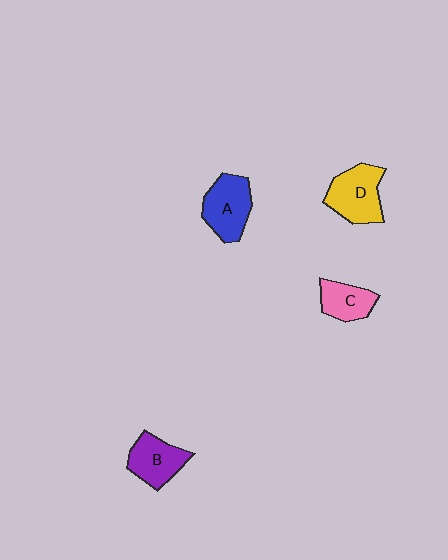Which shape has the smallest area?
Shape C (pink).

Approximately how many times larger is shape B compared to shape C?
Approximately 1.3 times.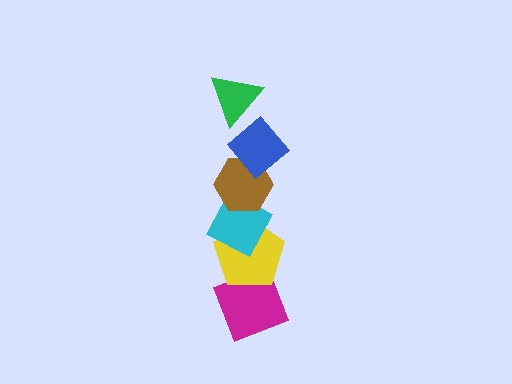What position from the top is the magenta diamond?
The magenta diamond is 6th from the top.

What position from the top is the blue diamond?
The blue diamond is 2nd from the top.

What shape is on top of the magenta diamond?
The yellow pentagon is on top of the magenta diamond.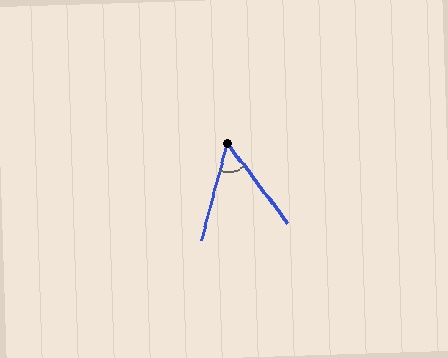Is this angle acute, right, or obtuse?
It is acute.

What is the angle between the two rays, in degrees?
Approximately 53 degrees.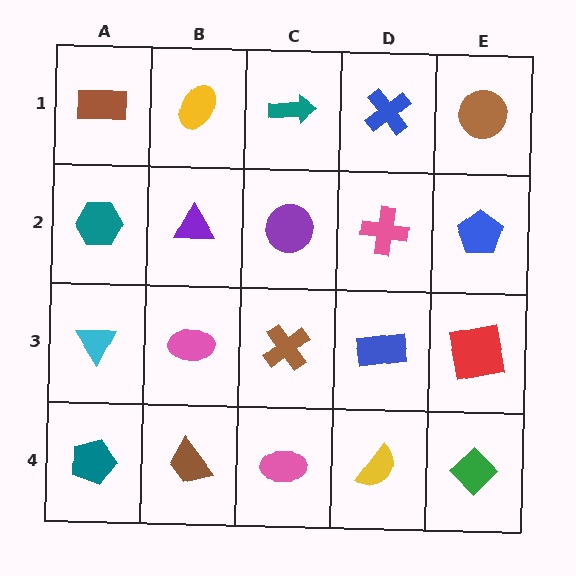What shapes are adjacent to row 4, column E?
A red square (row 3, column E), a yellow semicircle (row 4, column D).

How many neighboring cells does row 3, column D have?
4.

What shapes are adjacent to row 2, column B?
A yellow ellipse (row 1, column B), a pink ellipse (row 3, column B), a teal hexagon (row 2, column A), a purple circle (row 2, column C).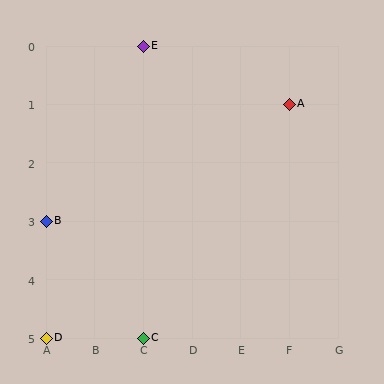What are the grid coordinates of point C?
Point C is at grid coordinates (C, 5).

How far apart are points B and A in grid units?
Points B and A are 5 columns and 2 rows apart (about 5.4 grid units diagonally).